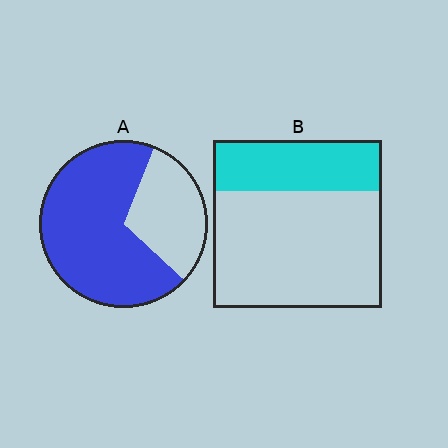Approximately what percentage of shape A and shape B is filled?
A is approximately 70% and B is approximately 30%.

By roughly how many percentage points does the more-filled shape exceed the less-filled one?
By roughly 40 percentage points (A over B).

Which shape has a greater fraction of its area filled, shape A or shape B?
Shape A.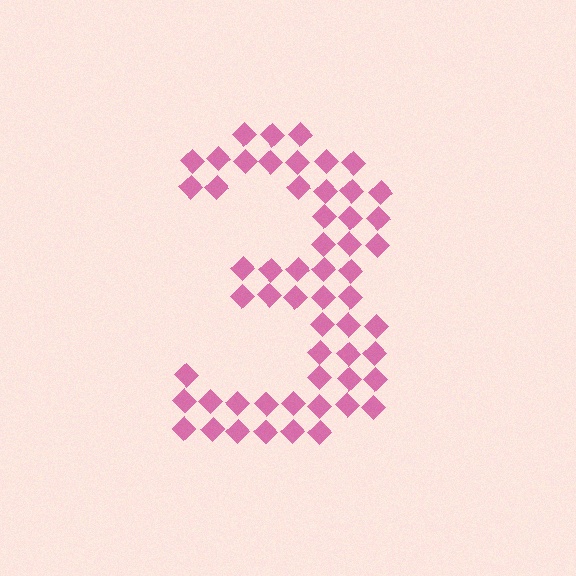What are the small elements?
The small elements are diamonds.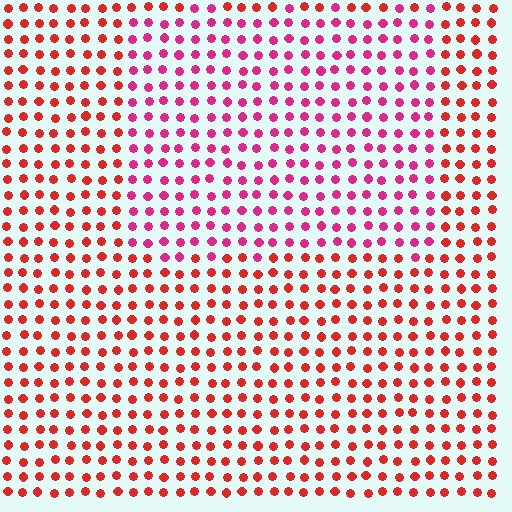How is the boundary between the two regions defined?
The boundary is defined purely by a slight shift in hue (about 33 degrees). Spacing, size, and orientation are identical on both sides.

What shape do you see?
I see a rectangle.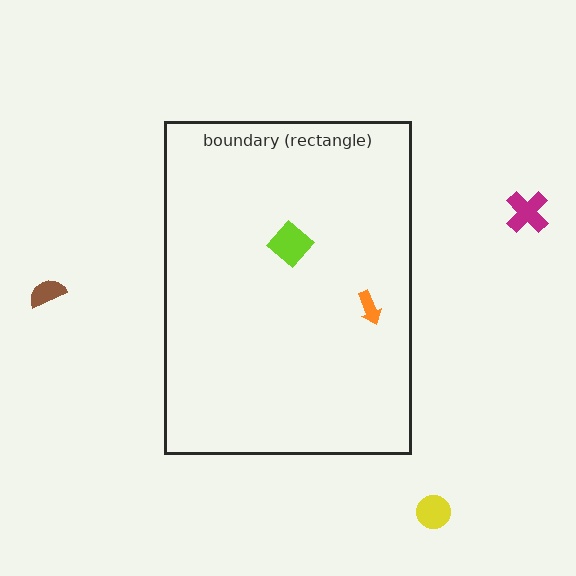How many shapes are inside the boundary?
2 inside, 3 outside.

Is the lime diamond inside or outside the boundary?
Inside.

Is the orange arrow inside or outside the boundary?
Inside.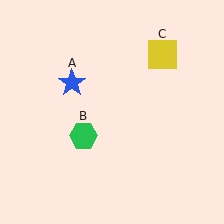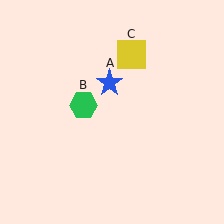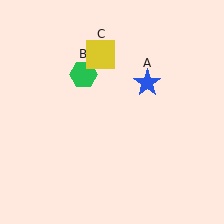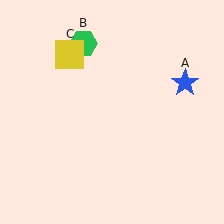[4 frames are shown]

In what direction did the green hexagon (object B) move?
The green hexagon (object B) moved up.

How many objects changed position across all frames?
3 objects changed position: blue star (object A), green hexagon (object B), yellow square (object C).